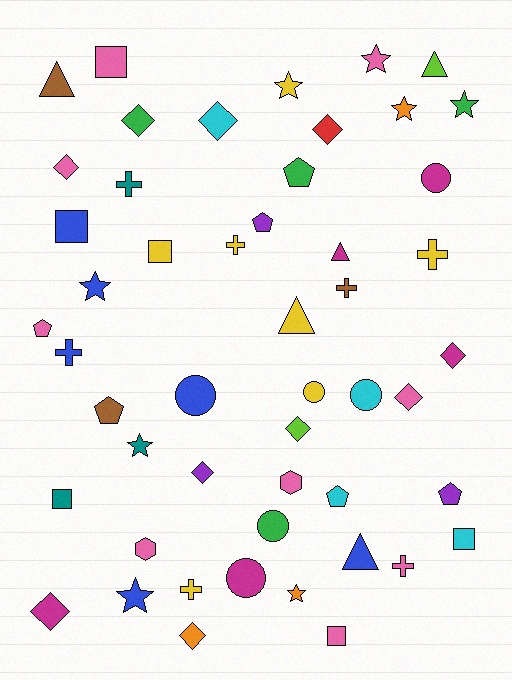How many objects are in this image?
There are 50 objects.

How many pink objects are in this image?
There are 9 pink objects.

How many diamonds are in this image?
There are 10 diamonds.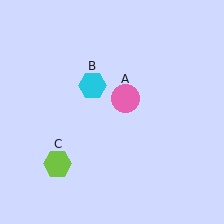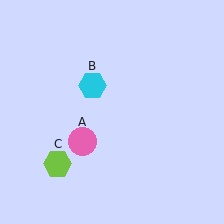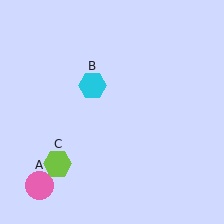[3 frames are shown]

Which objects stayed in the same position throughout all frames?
Cyan hexagon (object B) and lime hexagon (object C) remained stationary.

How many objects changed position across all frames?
1 object changed position: pink circle (object A).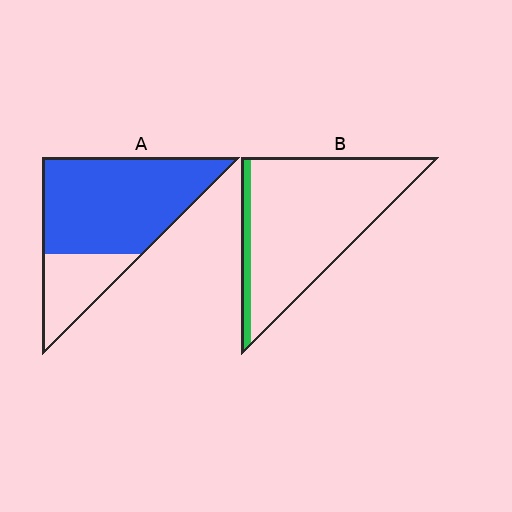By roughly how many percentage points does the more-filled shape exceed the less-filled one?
By roughly 65 percentage points (A over B).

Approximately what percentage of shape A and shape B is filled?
A is approximately 75% and B is approximately 10%.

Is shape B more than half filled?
No.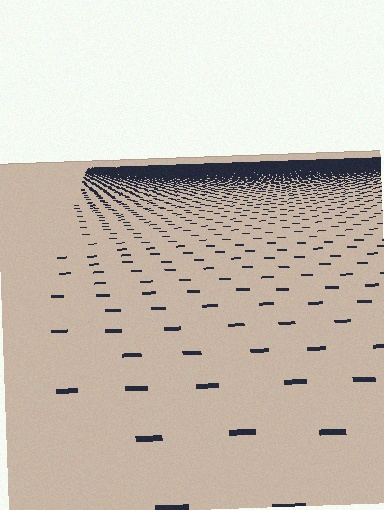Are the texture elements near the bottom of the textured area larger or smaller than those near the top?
Larger. Near the bottom, elements are closer to the viewer and appear at a bigger on-screen size.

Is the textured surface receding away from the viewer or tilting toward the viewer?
The surface is receding away from the viewer. Texture elements get smaller and denser toward the top.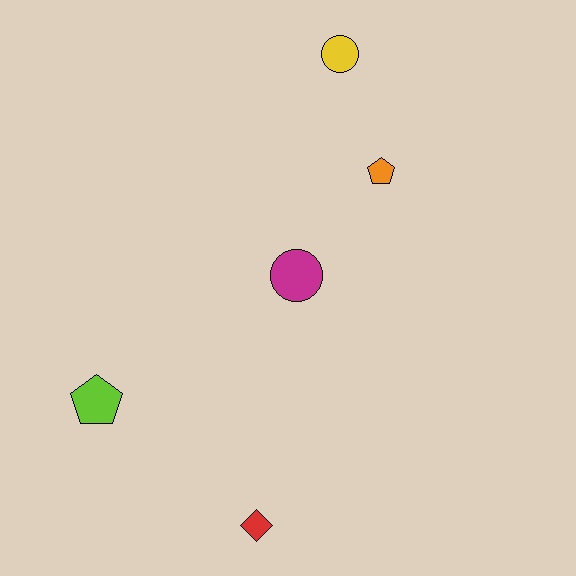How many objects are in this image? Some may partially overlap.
There are 5 objects.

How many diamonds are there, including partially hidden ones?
There is 1 diamond.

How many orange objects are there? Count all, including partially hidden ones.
There is 1 orange object.